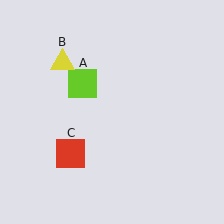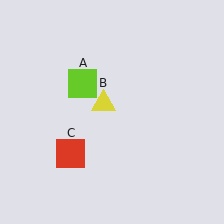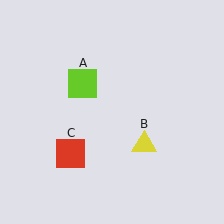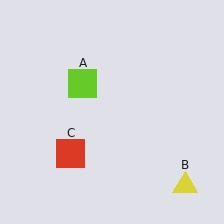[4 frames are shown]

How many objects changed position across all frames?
1 object changed position: yellow triangle (object B).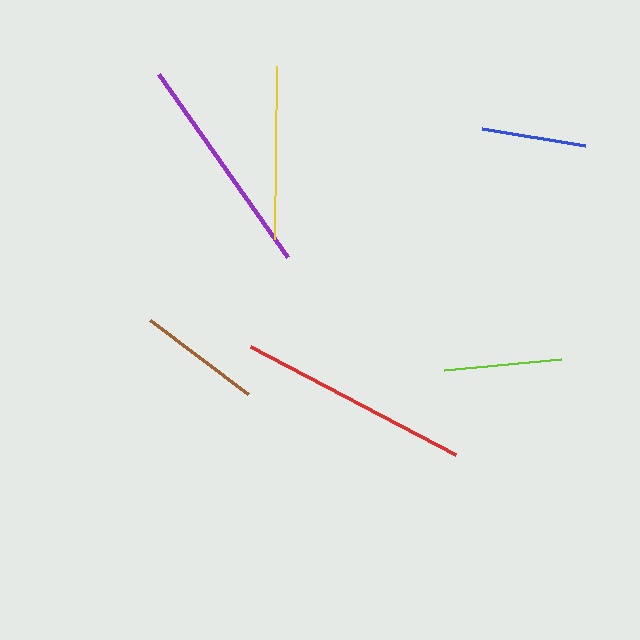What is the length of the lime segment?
The lime segment is approximately 118 pixels long.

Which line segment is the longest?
The red line is the longest at approximately 232 pixels.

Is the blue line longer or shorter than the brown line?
The brown line is longer than the blue line.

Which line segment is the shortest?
The blue line is the shortest at approximately 104 pixels.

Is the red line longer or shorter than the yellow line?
The red line is longer than the yellow line.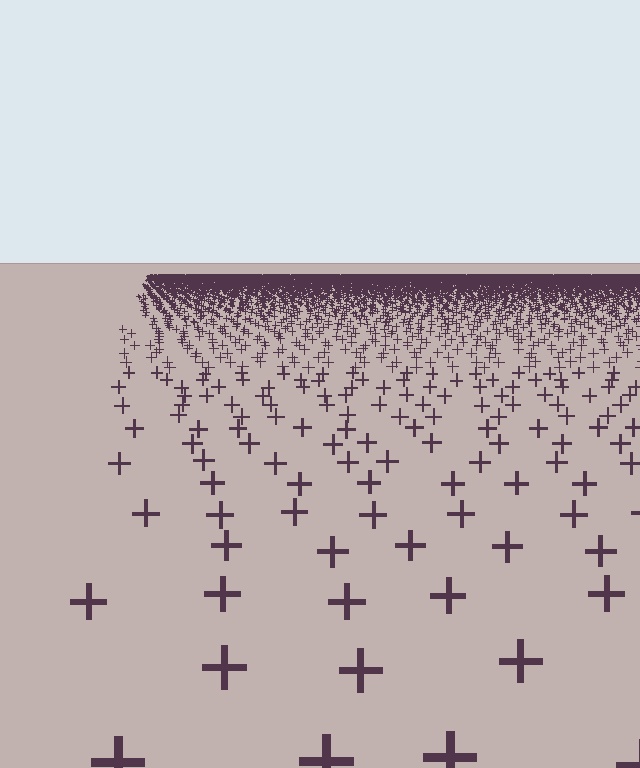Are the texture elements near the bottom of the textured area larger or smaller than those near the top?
Larger. Near the bottom, elements are closer to the viewer and appear at a bigger on-screen size.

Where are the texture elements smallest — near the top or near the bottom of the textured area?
Near the top.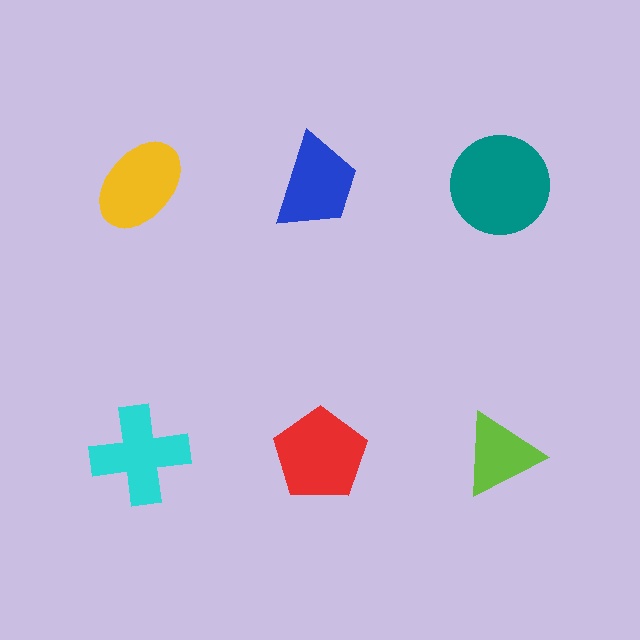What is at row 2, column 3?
A lime triangle.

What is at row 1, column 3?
A teal circle.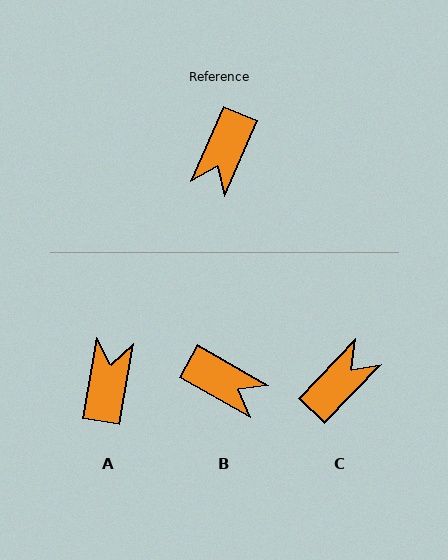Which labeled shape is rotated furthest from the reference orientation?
A, about 166 degrees away.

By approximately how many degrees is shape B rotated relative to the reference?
Approximately 84 degrees counter-clockwise.